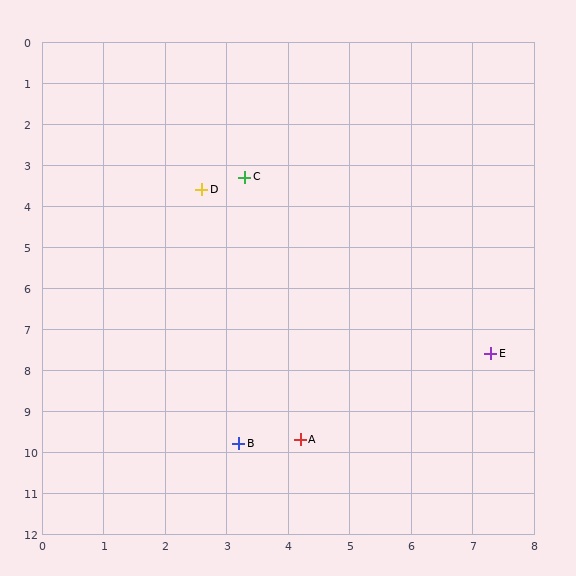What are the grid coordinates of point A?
Point A is at approximately (4.2, 9.7).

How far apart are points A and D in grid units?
Points A and D are about 6.3 grid units apart.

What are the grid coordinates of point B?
Point B is at approximately (3.2, 9.8).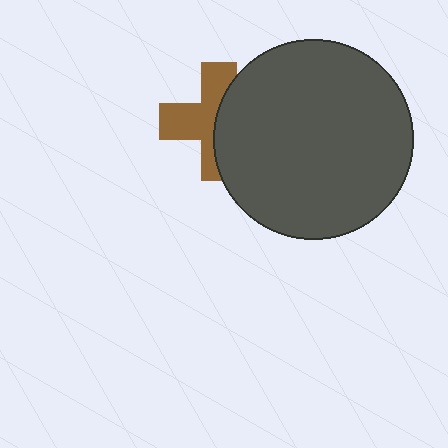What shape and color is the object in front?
The object in front is a dark gray circle.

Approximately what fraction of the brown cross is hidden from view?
Roughly 47% of the brown cross is hidden behind the dark gray circle.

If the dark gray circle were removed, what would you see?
You would see the complete brown cross.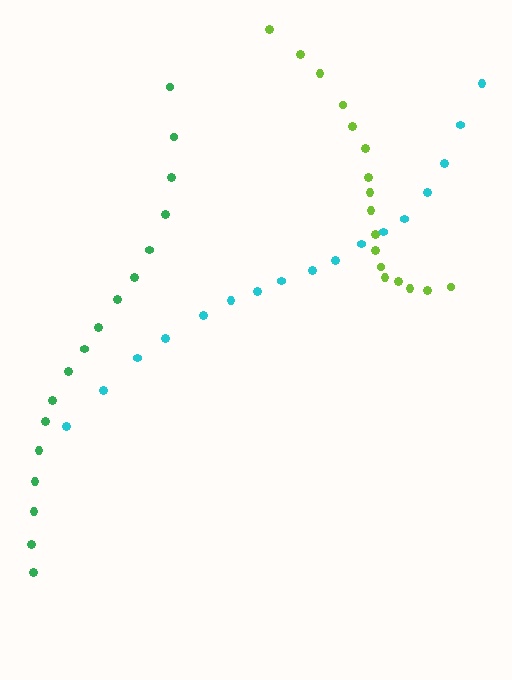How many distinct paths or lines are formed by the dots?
There are 3 distinct paths.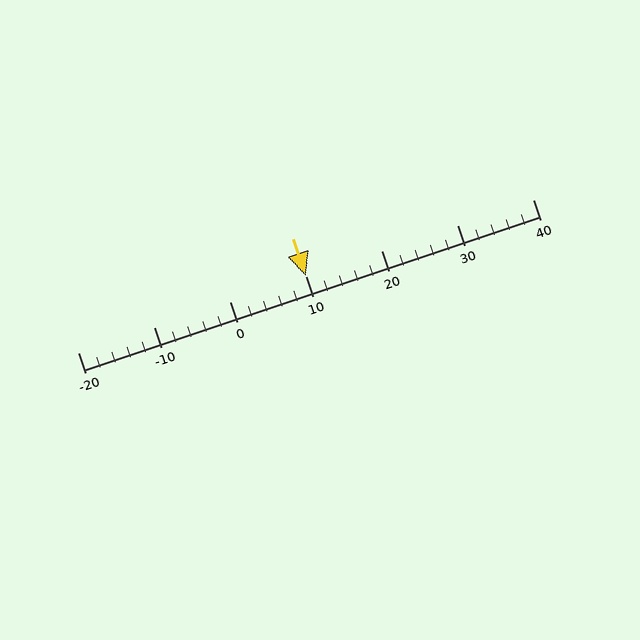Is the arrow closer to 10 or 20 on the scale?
The arrow is closer to 10.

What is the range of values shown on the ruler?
The ruler shows values from -20 to 40.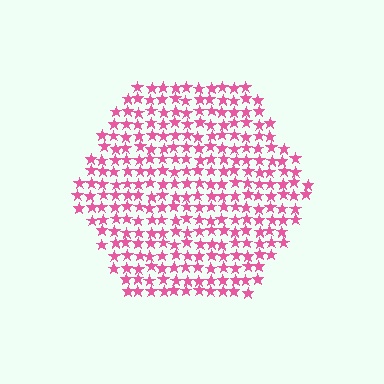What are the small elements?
The small elements are stars.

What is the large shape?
The large shape is a hexagon.